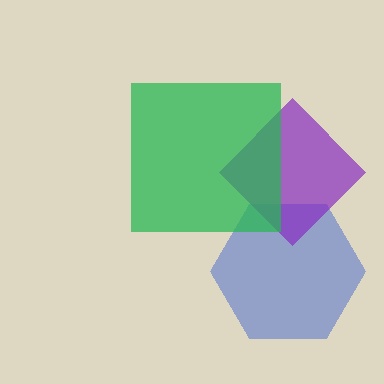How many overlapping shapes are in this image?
There are 3 overlapping shapes in the image.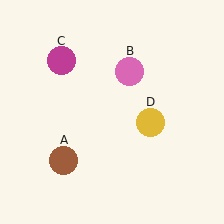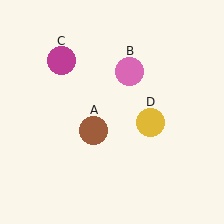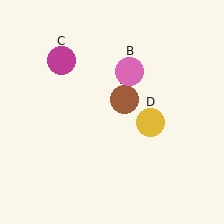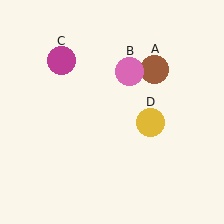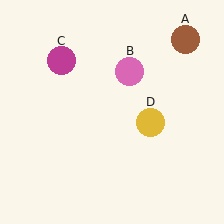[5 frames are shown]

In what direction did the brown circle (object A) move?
The brown circle (object A) moved up and to the right.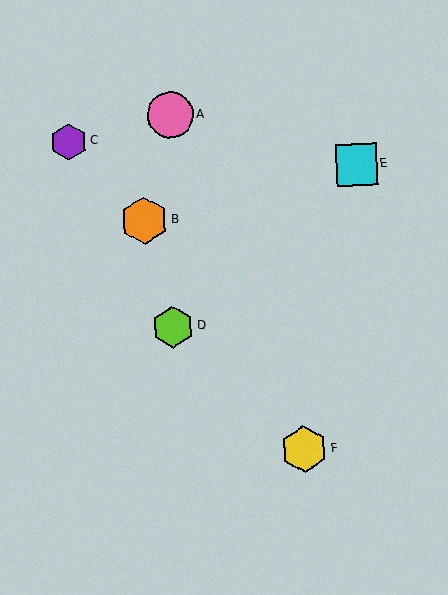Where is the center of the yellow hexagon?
The center of the yellow hexagon is at (304, 449).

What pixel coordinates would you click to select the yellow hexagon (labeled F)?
Click at (304, 449) to select the yellow hexagon F.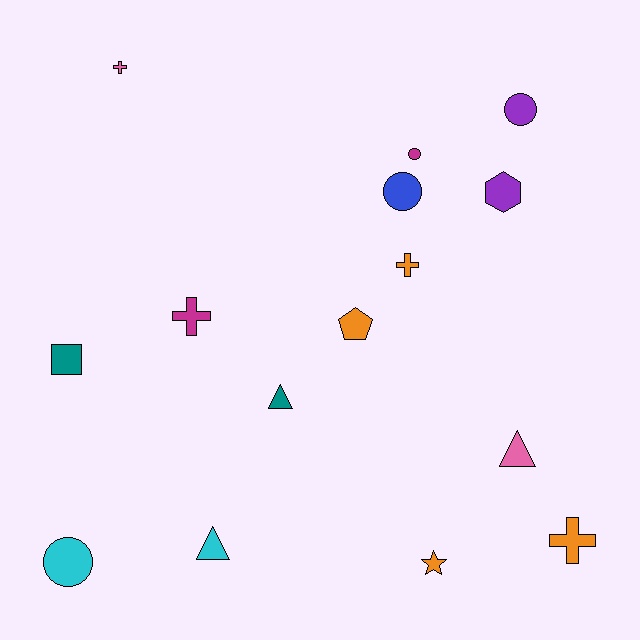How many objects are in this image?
There are 15 objects.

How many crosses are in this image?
There are 4 crosses.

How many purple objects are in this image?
There are 2 purple objects.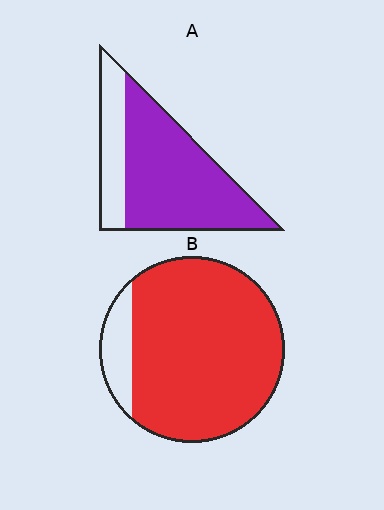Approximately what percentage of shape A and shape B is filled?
A is approximately 75% and B is approximately 90%.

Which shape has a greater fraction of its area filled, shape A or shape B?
Shape B.